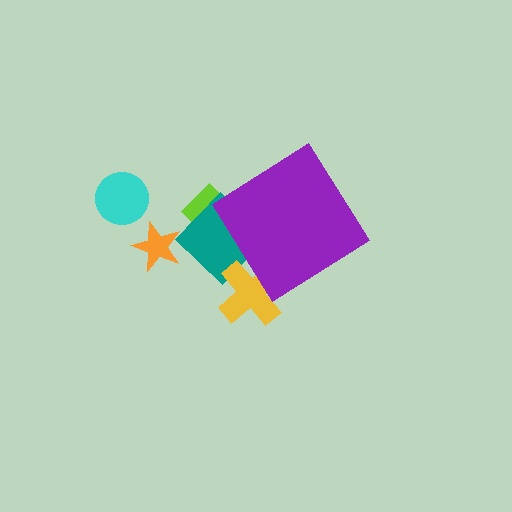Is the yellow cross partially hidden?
Yes, the yellow cross is partially hidden behind the purple diamond.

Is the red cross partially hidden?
Yes, the red cross is partially hidden behind the purple diamond.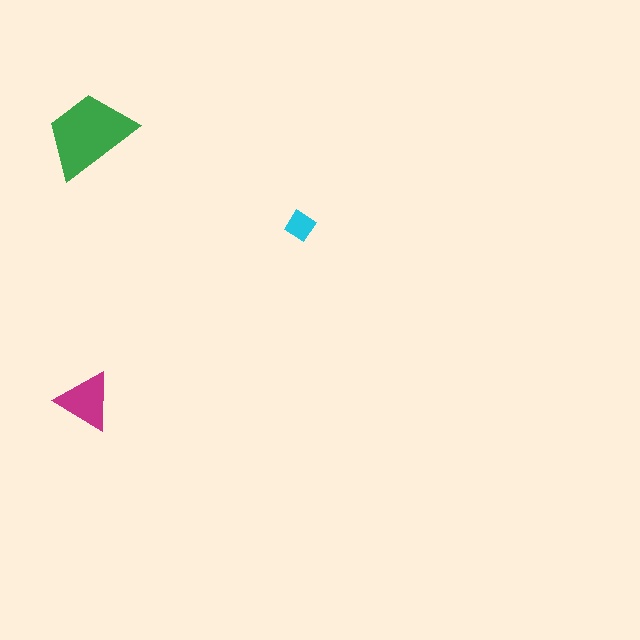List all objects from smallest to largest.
The cyan diamond, the magenta triangle, the green trapezoid.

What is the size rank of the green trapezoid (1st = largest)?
1st.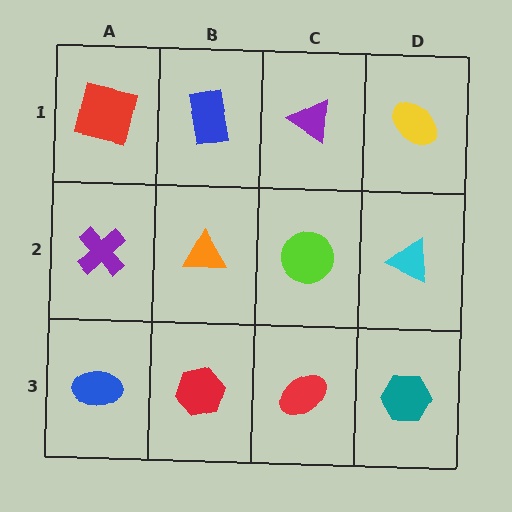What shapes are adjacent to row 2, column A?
A red square (row 1, column A), a blue ellipse (row 3, column A), an orange triangle (row 2, column B).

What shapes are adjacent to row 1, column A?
A purple cross (row 2, column A), a blue rectangle (row 1, column B).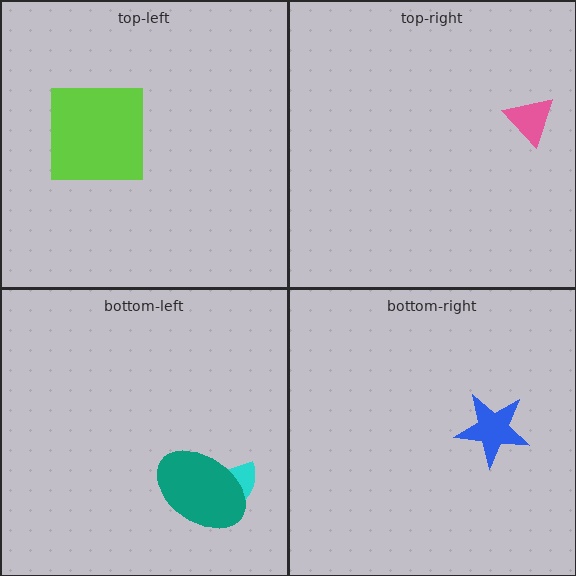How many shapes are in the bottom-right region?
1.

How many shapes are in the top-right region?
1.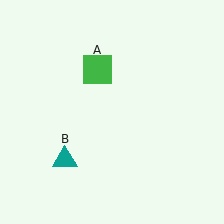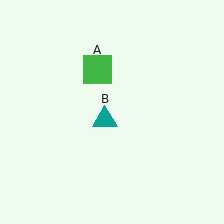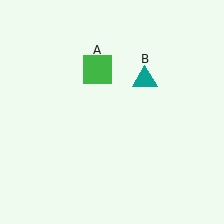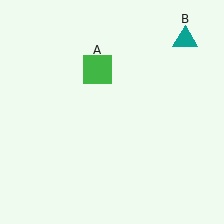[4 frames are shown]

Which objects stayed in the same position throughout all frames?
Green square (object A) remained stationary.